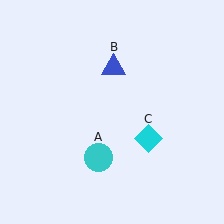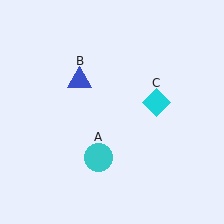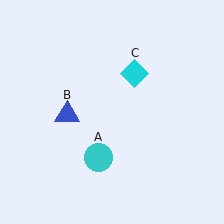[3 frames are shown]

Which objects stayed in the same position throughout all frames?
Cyan circle (object A) remained stationary.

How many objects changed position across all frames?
2 objects changed position: blue triangle (object B), cyan diamond (object C).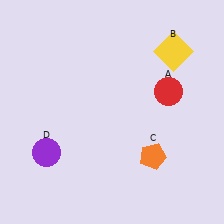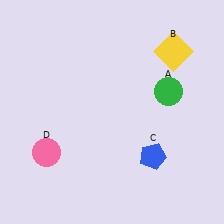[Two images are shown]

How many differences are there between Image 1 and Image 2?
There are 3 differences between the two images.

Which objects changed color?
A changed from red to green. C changed from orange to blue. D changed from purple to pink.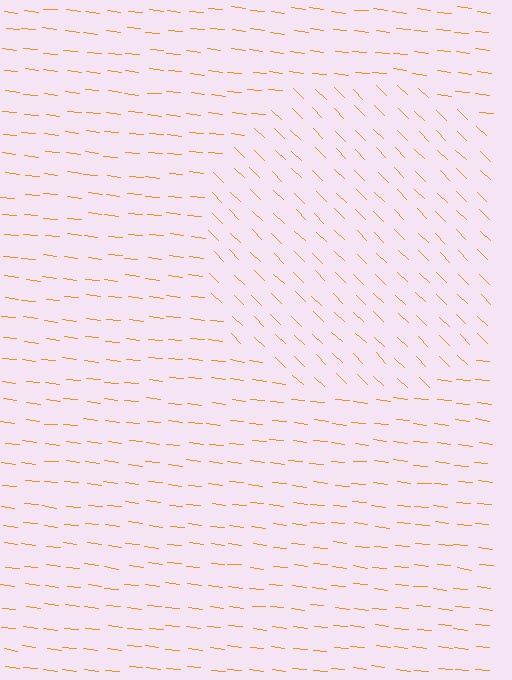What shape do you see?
I see a circle.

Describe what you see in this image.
The image is filled with small orange line segments. A circle region in the image has lines oriented differently from the surrounding lines, creating a visible texture boundary.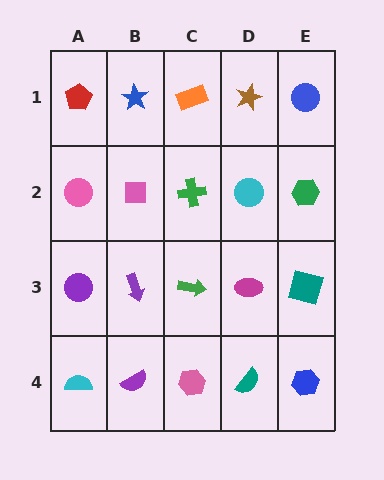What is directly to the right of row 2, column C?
A cyan circle.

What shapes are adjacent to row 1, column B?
A pink square (row 2, column B), a red pentagon (row 1, column A), an orange rectangle (row 1, column C).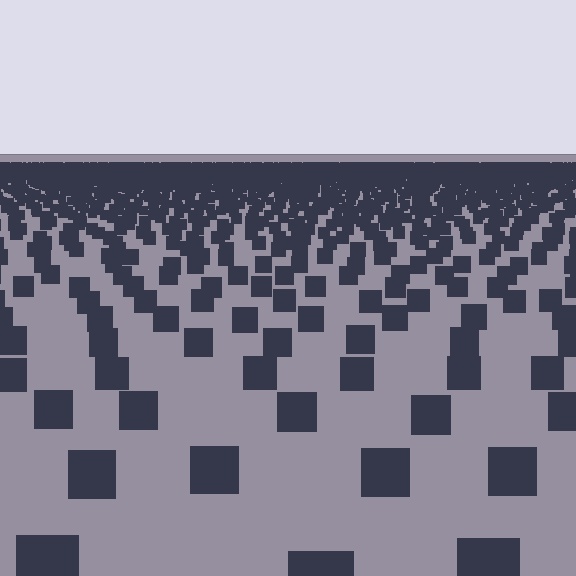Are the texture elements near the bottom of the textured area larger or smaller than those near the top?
Larger. Near the bottom, elements are closer to the viewer and appear at a bigger on-screen size.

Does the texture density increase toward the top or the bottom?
Density increases toward the top.